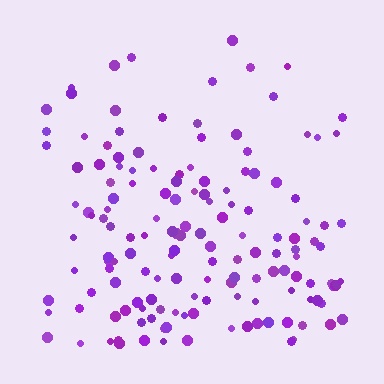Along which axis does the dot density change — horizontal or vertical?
Vertical.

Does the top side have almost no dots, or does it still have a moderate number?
Still a moderate number, just noticeably fewer than the bottom.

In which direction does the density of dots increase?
From top to bottom, with the bottom side densest.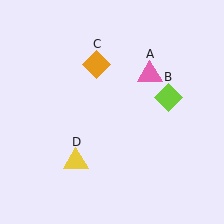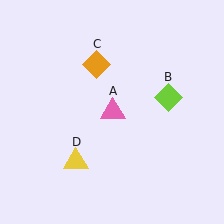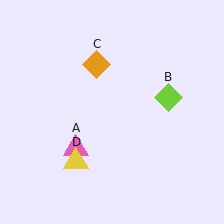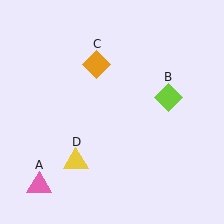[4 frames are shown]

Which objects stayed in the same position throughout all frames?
Lime diamond (object B) and orange diamond (object C) and yellow triangle (object D) remained stationary.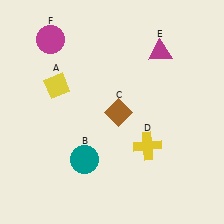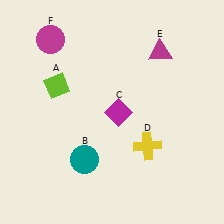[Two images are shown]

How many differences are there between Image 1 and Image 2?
There are 2 differences between the two images.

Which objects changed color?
A changed from yellow to lime. C changed from brown to magenta.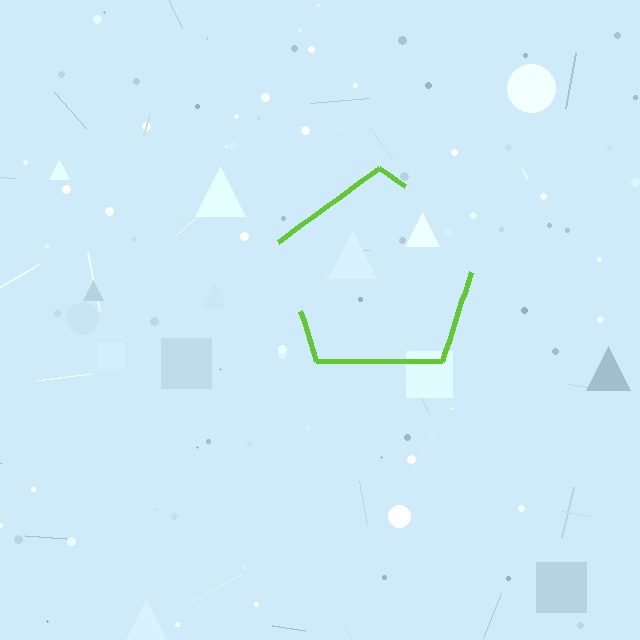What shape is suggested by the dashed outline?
The dashed outline suggests a pentagon.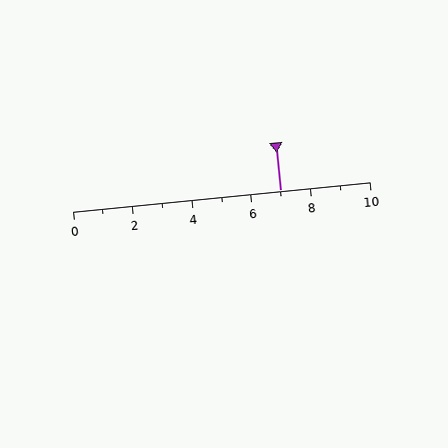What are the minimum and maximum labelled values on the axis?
The axis runs from 0 to 10.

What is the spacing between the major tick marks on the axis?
The major ticks are spaced 2 apart.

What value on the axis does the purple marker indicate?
The marker indicates approximately 7.